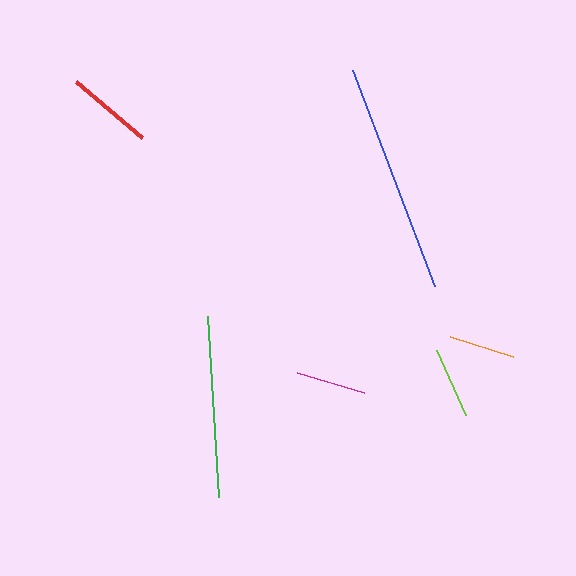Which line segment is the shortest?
The orange line is the shortest at approximately 66 pixels.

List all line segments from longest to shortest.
From longest to shortest: blue, green, red, lime, magenta, orange.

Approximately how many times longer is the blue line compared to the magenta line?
The blue line is approximately 3.3 times the length of the magenta line.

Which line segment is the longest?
The blue line is the longest at approximately 231 pixels.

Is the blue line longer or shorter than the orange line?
The blue line is longer than the orange line.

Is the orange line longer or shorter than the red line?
The red line is longer than the orange line.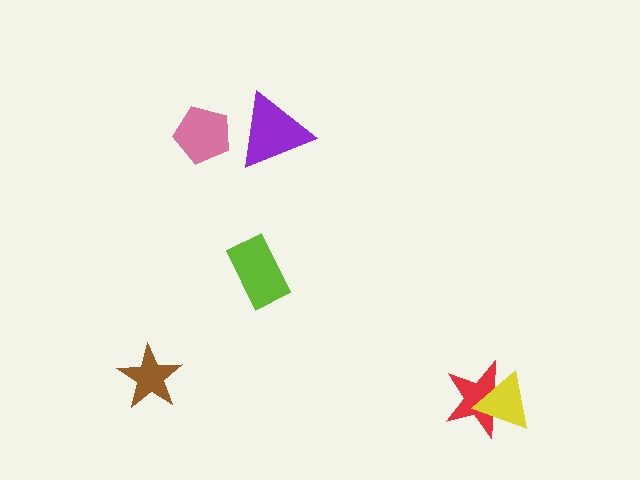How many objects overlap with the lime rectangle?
0 objects overlap with the lime rectangle.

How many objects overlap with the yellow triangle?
1 object overlaps with the yellow triangle.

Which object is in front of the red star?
The yellow triangle is in front of the red star.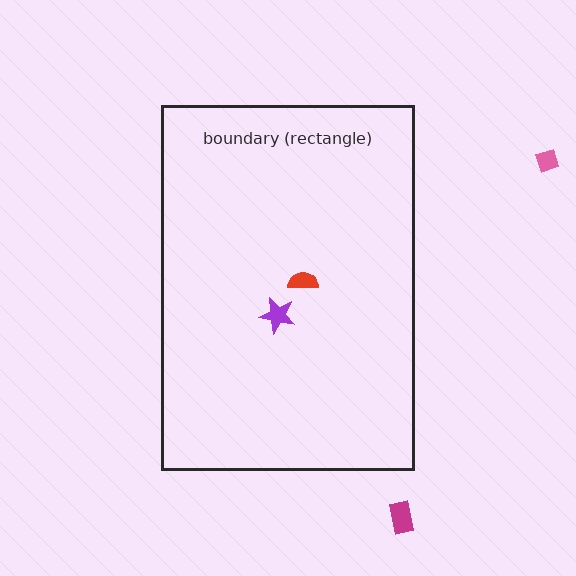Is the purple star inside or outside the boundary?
Inside.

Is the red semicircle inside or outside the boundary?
Inside.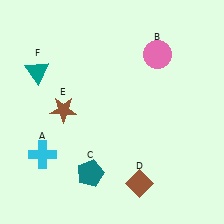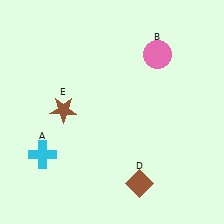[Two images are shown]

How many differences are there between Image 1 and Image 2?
There are 2 differences between the two images.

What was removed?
The teal triangle (F), the teal pentagon (C) were removed in Image 2.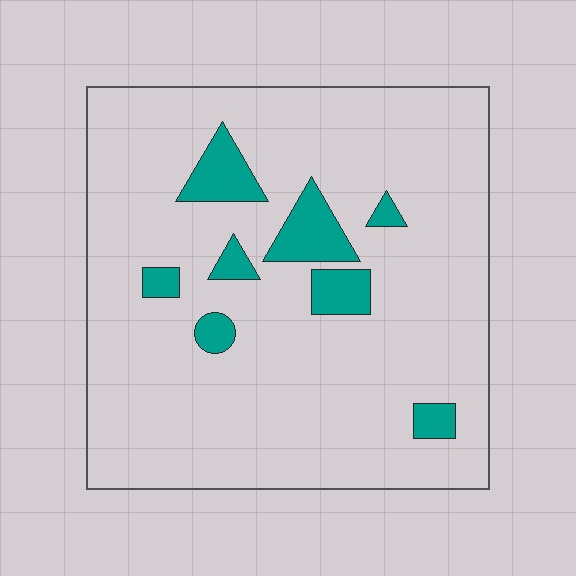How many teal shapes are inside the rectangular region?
8.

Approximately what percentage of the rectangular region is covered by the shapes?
Approximately 10%.